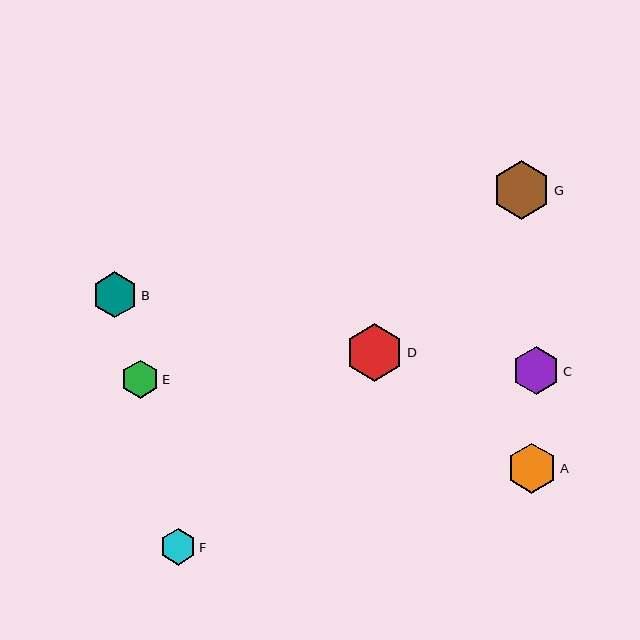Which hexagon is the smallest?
Hexagon F is the smallest with a size of approximately 37 pixels.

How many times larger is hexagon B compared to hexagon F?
Hexagon B is approximately 1.2 times the size of hexagon F.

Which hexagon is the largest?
Hexagon G is the largest with a size of approximately 58 pixels.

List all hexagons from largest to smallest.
From largest to smallest: G, D, A, C, B, E, F.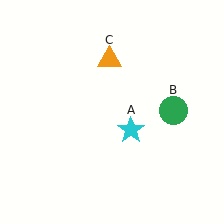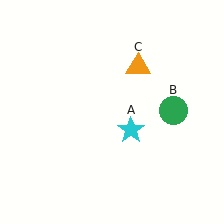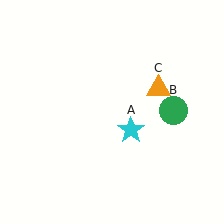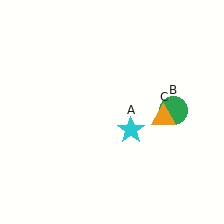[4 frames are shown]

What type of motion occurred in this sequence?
The orange triangle (object C) rotated clockwise around the center of the scene.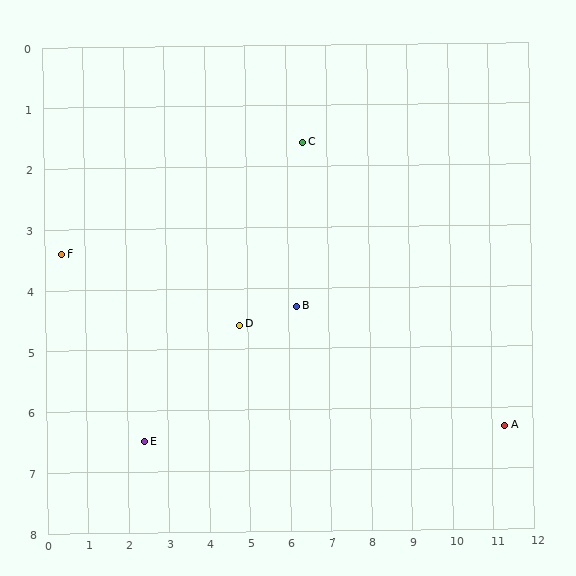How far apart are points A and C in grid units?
Points A and C are about 6.8 grid units apart.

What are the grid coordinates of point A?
Point A is at approximately (11.3, 6.3).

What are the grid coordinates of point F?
Point F is at approximately (0.4, 3.4).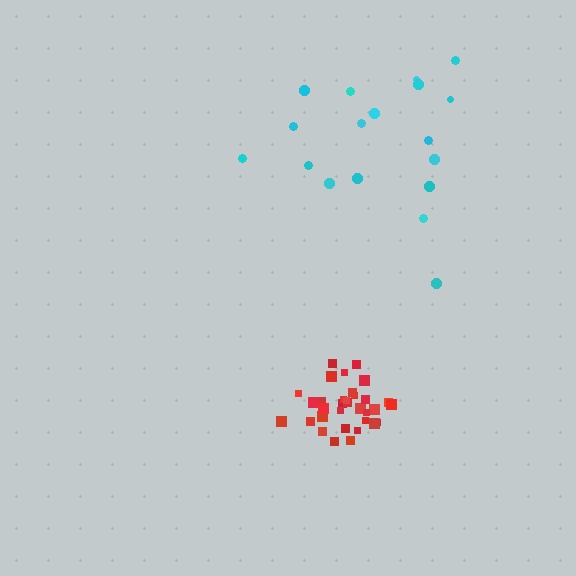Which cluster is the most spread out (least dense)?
Cyan.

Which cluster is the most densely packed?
Red.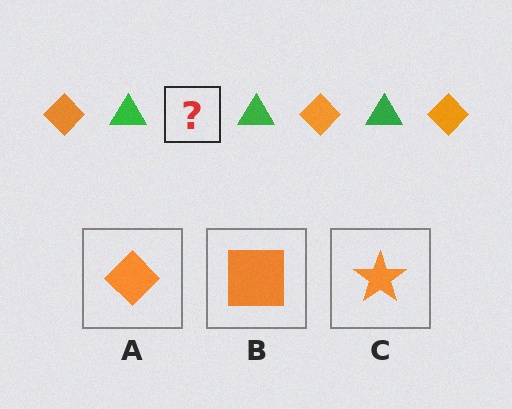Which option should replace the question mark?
Option A.